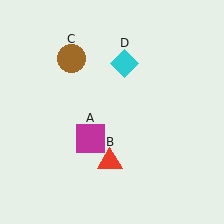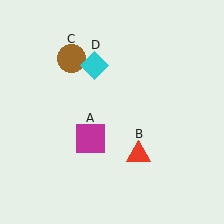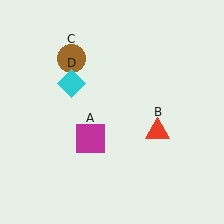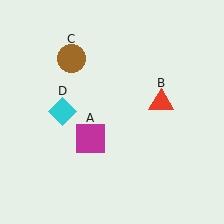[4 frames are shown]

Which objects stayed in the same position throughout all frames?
Magenta square (object A) and brown circle (object C) remained stationary.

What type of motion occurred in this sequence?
The red triangle (object B), cyan diamond (object D) rotated counterclockwise around the center of the scene.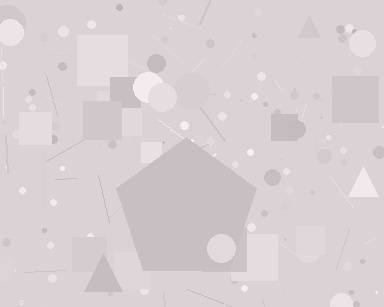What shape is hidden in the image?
A pentagon is hidden in the image.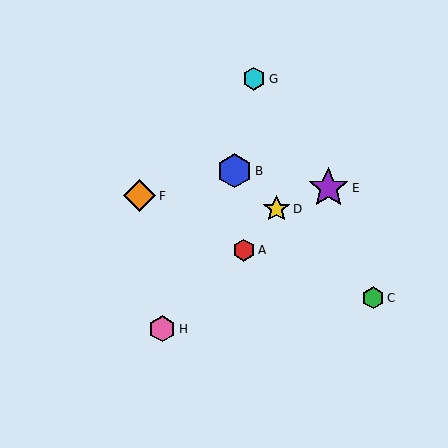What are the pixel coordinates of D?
Object D is at (276, 209).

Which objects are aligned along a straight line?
Objects B, C, D are aligned along a straight line.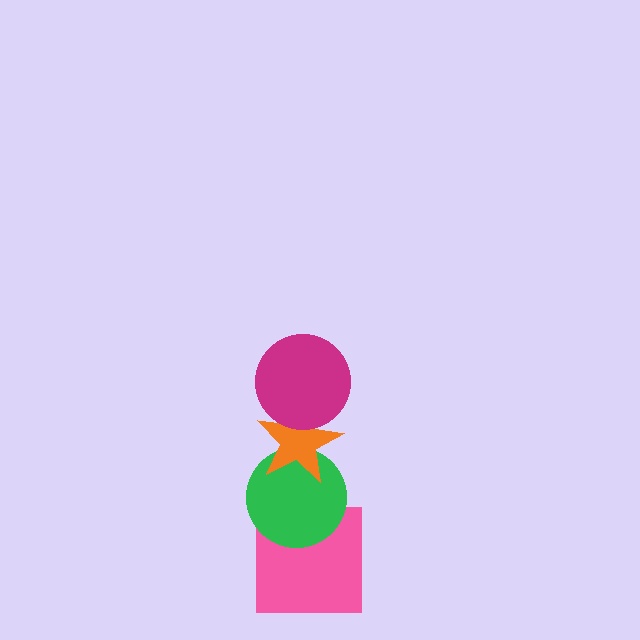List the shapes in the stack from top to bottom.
From top to bottom: the magenta circle, the orange star, the green circle, the pink square.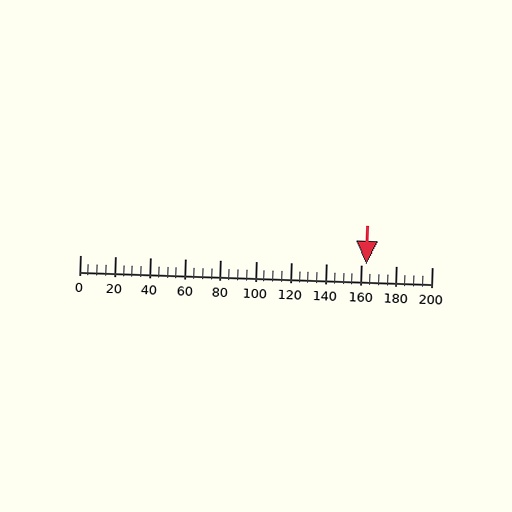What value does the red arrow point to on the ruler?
The red arrow points to approximately 163.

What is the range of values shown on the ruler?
The ruler shows values from 0 to 200.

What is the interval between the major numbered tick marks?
The major tick marks are spaced 20 units apart.